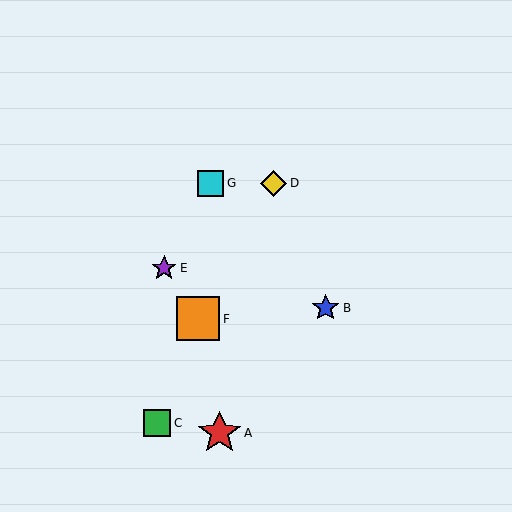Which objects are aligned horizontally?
Objects D, G are aligned horizontally.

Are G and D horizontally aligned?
Yes, both are at y≈183.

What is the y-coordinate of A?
Object A is at y≈433.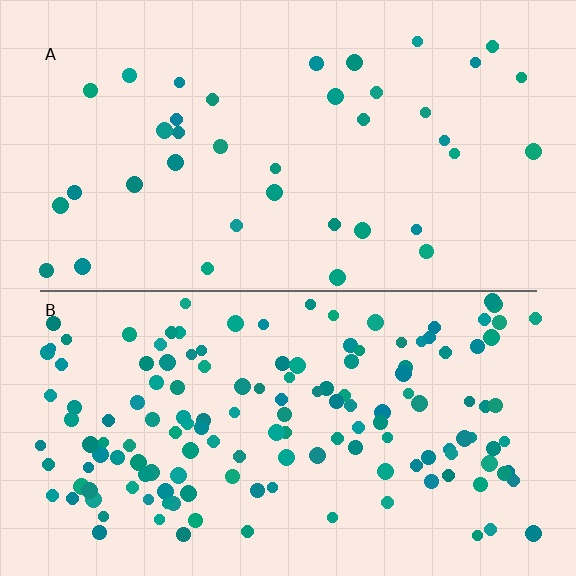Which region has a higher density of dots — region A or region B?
B (the bottom).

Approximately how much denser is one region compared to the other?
Approximately 3.8× — region B over region A.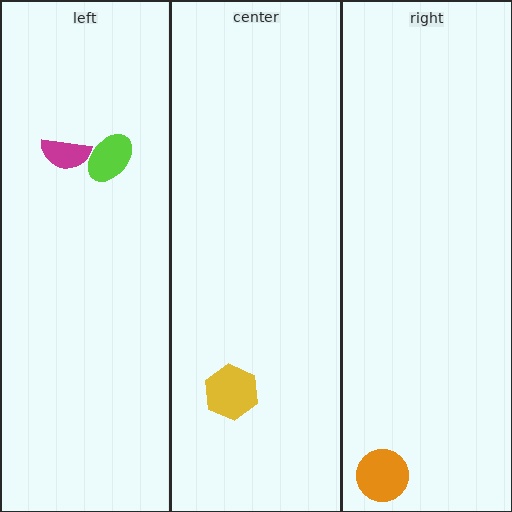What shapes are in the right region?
The orange circle.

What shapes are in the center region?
The yellow hexagon.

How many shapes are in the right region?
1.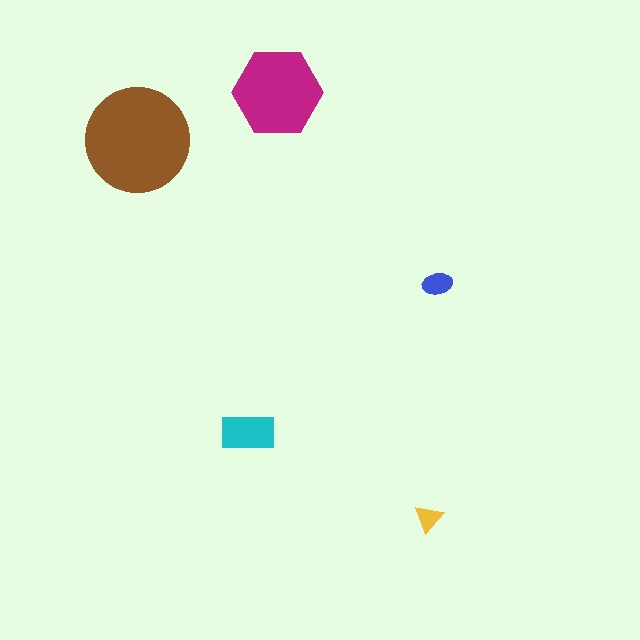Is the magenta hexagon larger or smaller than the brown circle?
Smaller.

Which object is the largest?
The brown circle.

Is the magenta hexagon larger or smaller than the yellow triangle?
Larger.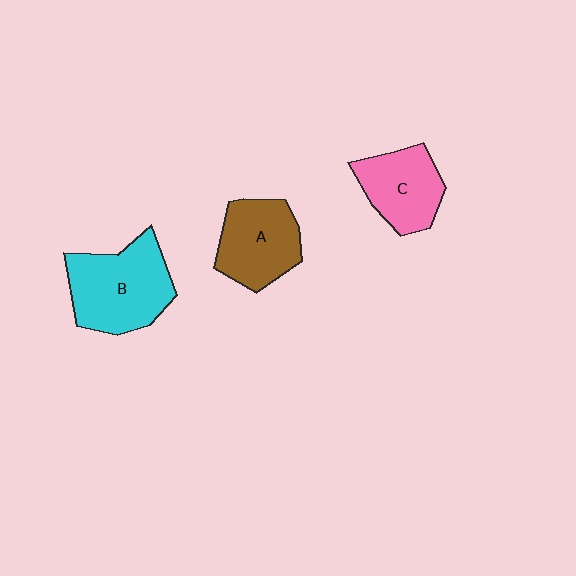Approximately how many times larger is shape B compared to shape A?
Approximately 1.3 times.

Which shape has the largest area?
Shape B (cyan).